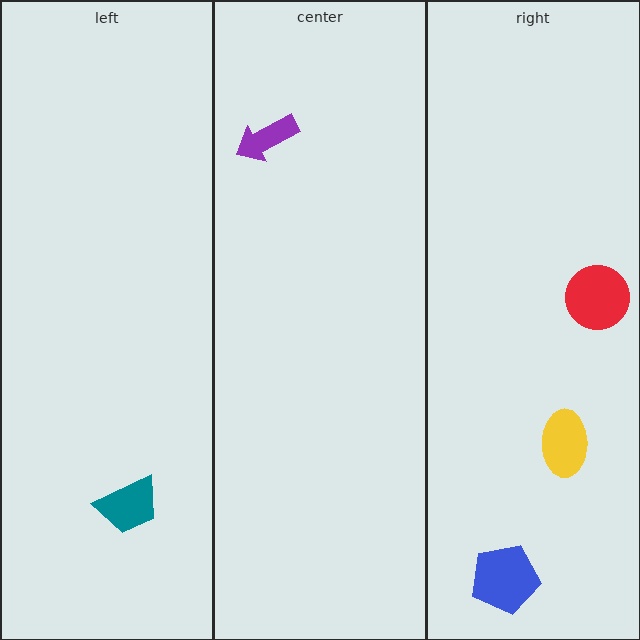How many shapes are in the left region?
1.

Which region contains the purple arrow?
The center region.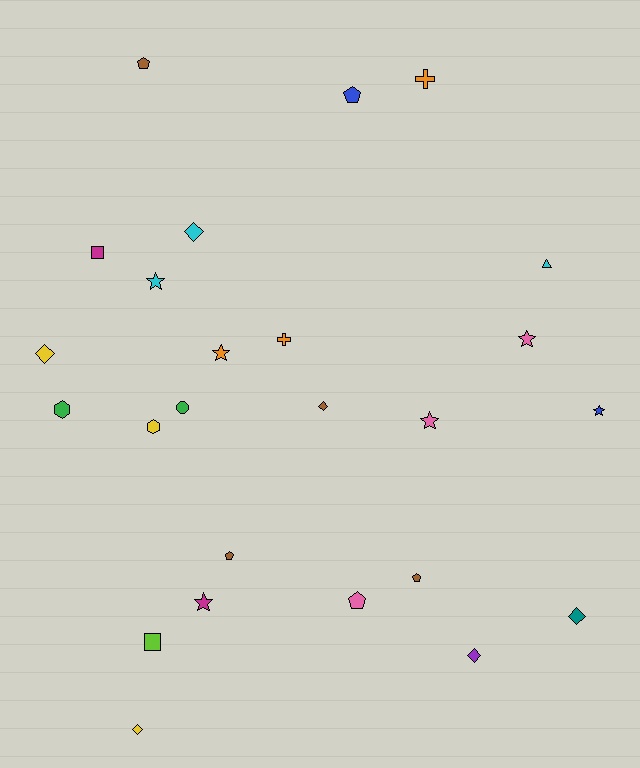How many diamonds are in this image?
There are 6 diamonds.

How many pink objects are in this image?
There are 3 pink objects.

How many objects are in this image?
There are 25 objects.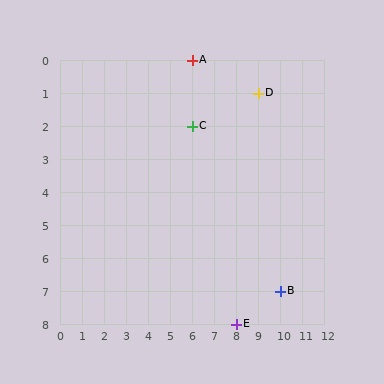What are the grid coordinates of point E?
Point E is at grid coordinates (8, 8).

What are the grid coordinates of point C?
Point C is at grid coordinates (6, 2).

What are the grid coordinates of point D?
Point D is at grid coordinates (9, 1).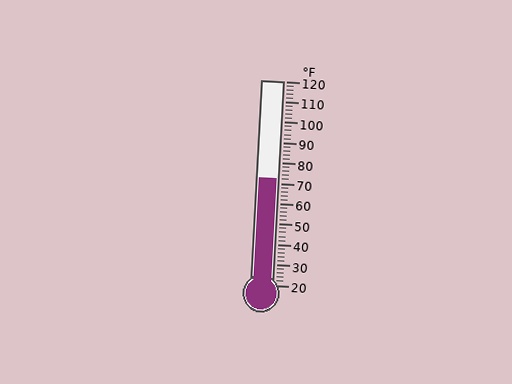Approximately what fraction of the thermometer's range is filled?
The thermometer is filled to approximately 50% of its range.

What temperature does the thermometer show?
The thermometer shows approximately 72°F.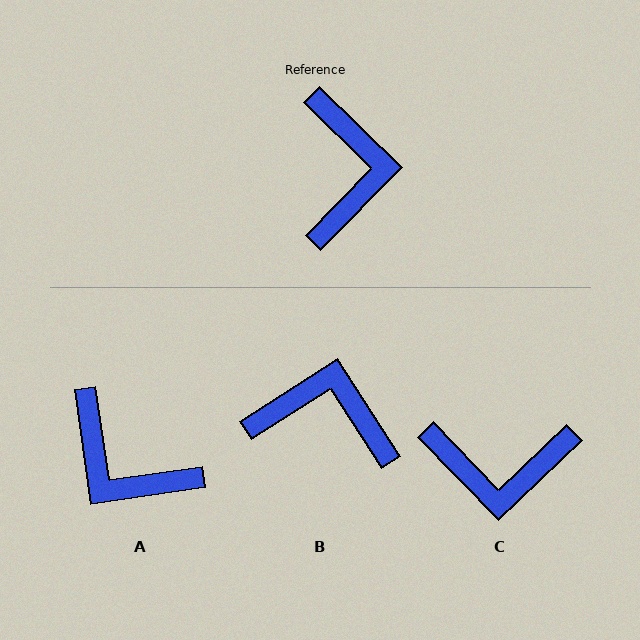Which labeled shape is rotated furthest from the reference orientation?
A, about 127 degrees away.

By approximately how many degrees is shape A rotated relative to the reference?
Approximately 127 degrees clockwise.